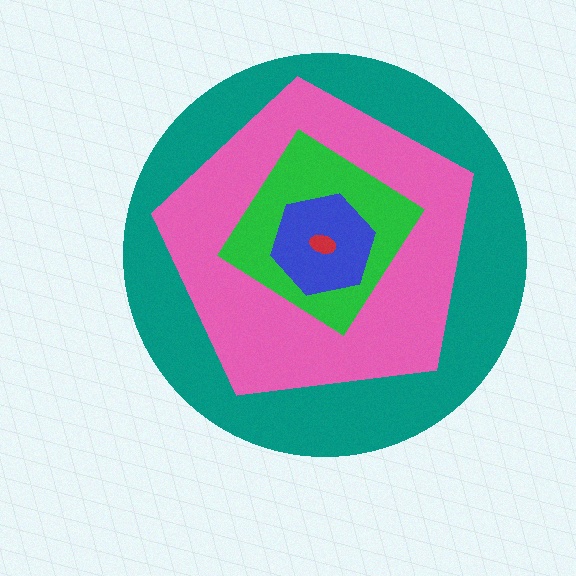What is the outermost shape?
The teal circle.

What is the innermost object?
The red ellipse.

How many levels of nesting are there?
5.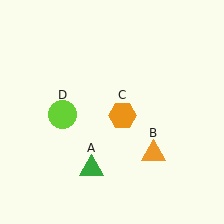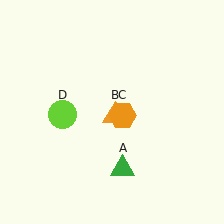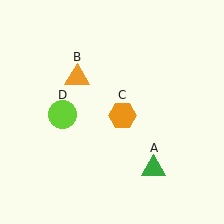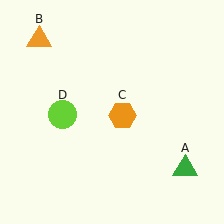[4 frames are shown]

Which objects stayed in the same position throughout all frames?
Orange hexagon (object C) and lime circle (object D) remained stationary.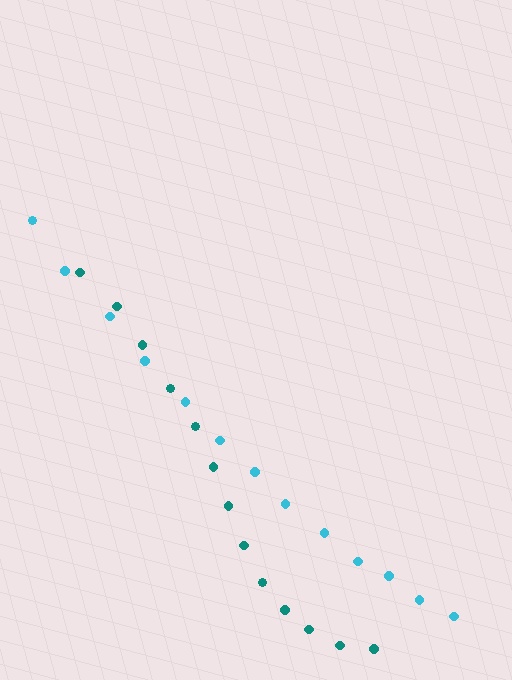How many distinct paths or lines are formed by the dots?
There are 2 distinct paths.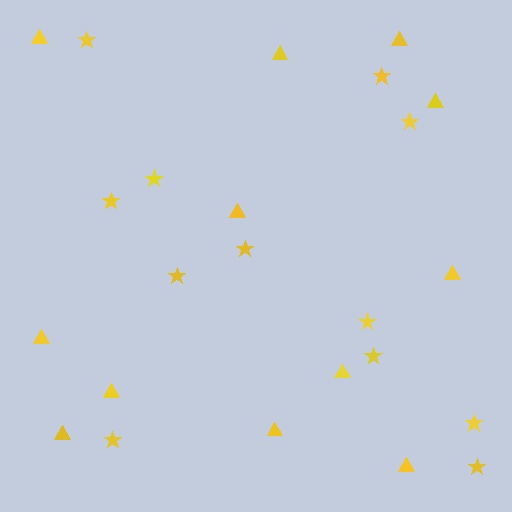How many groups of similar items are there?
There are 2 groups: one group of triangles (12) and one group of stars (12).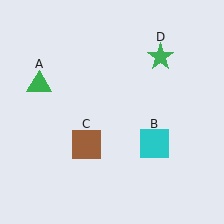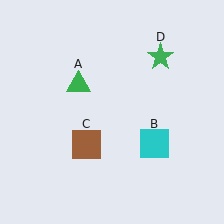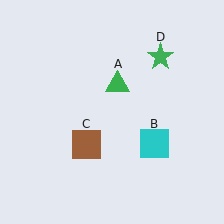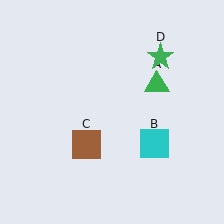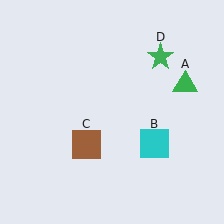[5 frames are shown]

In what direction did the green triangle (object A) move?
The green triangle (object A) moved right.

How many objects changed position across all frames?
1 object changed position: green triangle (object A).